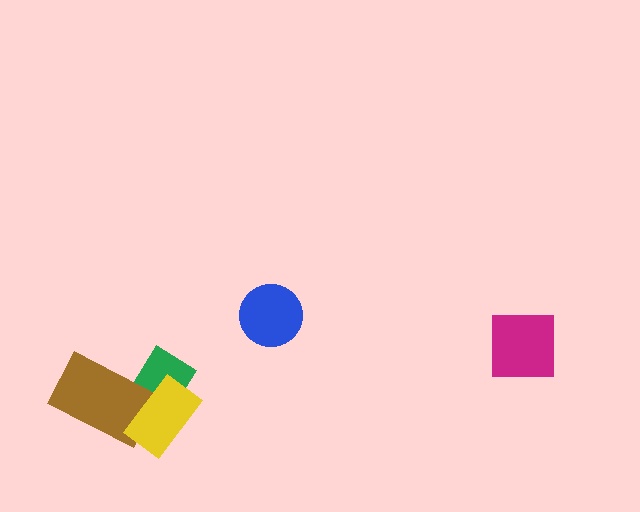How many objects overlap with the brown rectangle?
2 objects overlap with the brown rectangle.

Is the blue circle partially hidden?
No, no other shape covers it.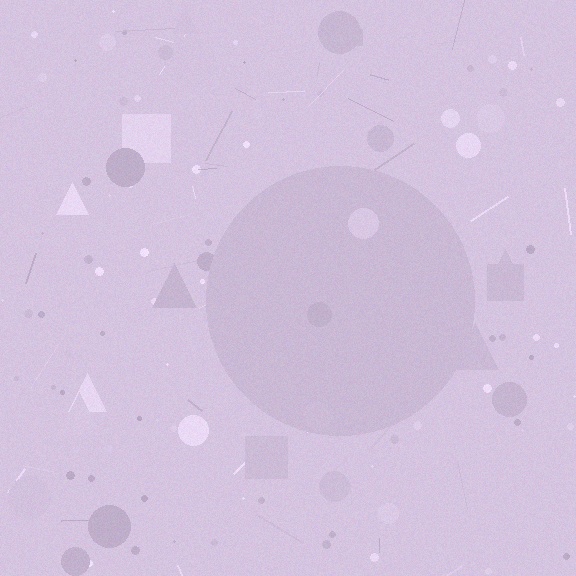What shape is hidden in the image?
A circle is hidden in the image.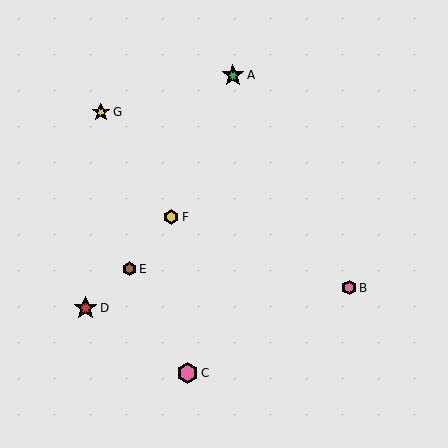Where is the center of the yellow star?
The center of the yellow star is at (101, 112).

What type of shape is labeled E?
Shape E is a brown hexagon.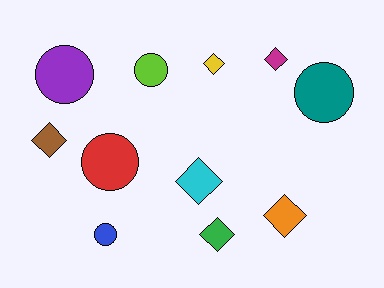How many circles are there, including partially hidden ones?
There are 5 circles.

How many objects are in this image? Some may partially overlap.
There are 11 objects.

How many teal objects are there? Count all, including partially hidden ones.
There is 1 teal object.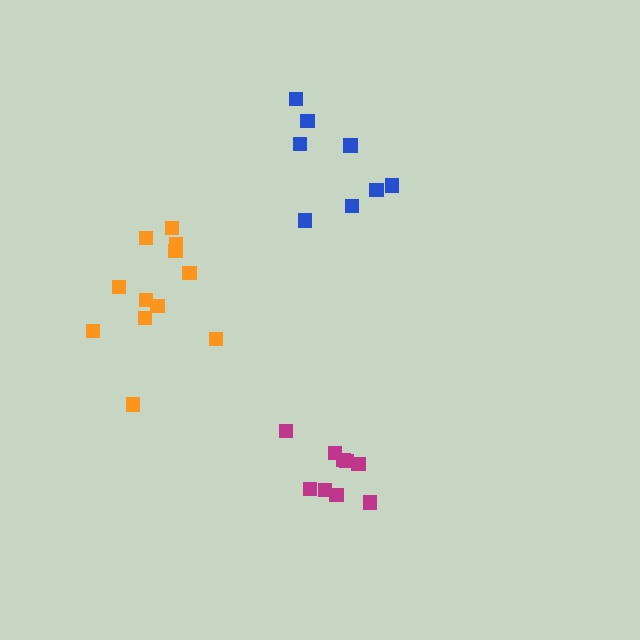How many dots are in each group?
Group 1: 9 dots, Group 2: 12 dots, Group 3: 8 dots (29 total).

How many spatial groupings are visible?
There are 3 spatial groupings.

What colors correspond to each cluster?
The clusters are colored: magenta, orange, blue.